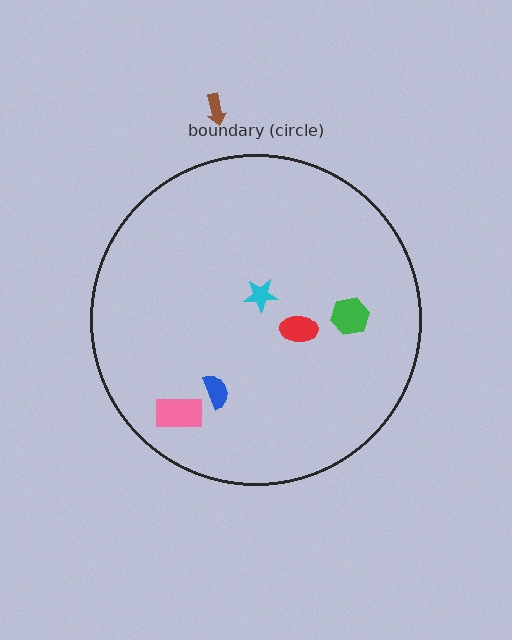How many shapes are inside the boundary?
5 inside, 1 outside.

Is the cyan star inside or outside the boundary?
Inside.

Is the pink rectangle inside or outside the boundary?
Inside.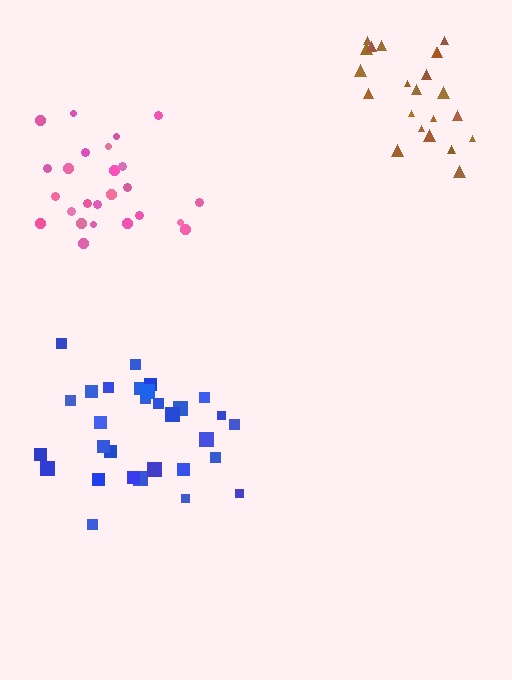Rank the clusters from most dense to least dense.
blue, brown, pink.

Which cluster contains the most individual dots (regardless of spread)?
Blue (30).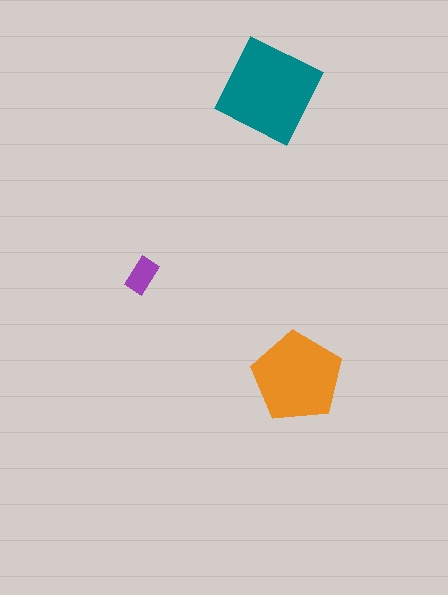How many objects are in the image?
There are 3 objects in the image.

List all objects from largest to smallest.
The teal square, the orange pentagon, the purple rectangle.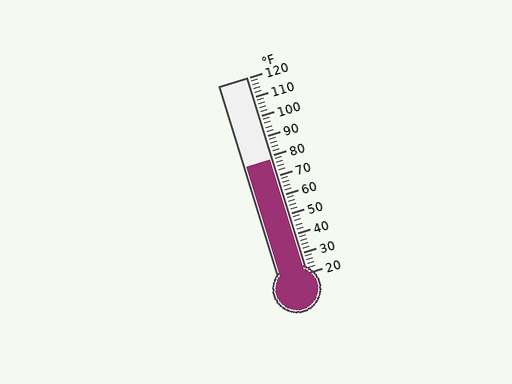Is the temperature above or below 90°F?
The temperature is below 90°F.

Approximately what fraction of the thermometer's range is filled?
The thermometer is filled to approximately 60% of its range.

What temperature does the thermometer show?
The thermometer shows approximately 78°F.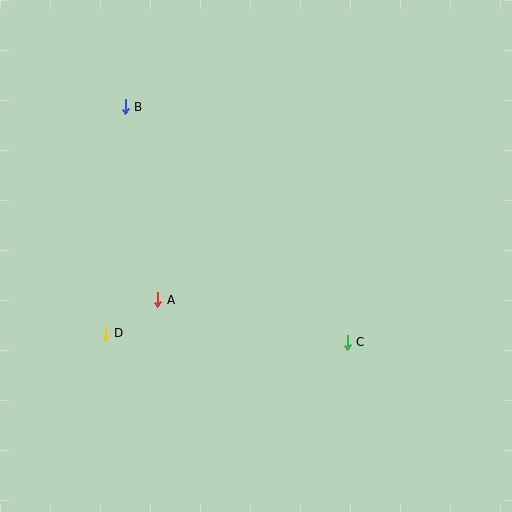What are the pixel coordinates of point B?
Point B is at (125, 107).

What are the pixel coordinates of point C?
Point C is at (347, 342).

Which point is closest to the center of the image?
Point A at (158, 300) is closest to the center.